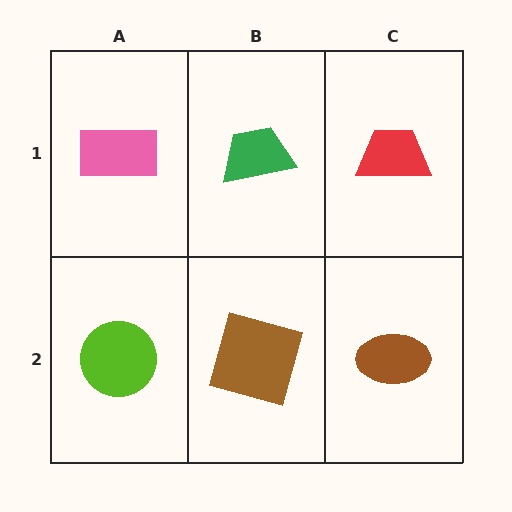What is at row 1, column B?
A green trapezoid.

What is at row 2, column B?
A brown square.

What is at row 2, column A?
A lime circle.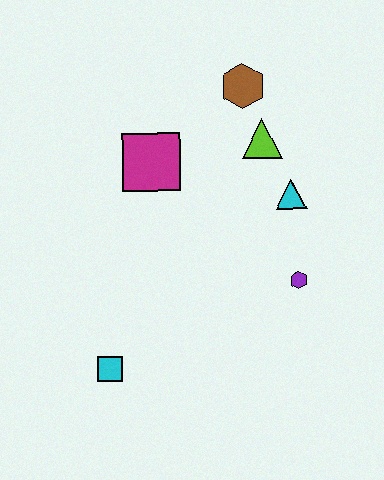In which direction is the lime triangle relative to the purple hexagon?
The lime triangle is above the purple hexagon.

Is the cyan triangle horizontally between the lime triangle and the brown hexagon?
No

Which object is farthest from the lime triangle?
The cyan square is farthest from the lime triangle.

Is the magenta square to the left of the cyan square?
No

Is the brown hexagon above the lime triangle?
Yes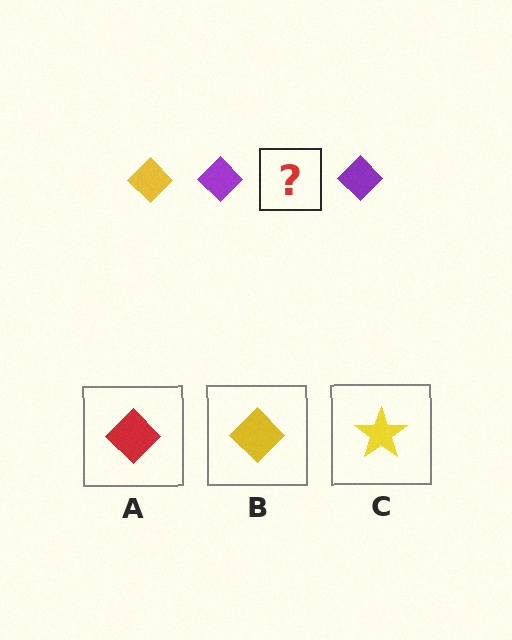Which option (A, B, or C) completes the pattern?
B.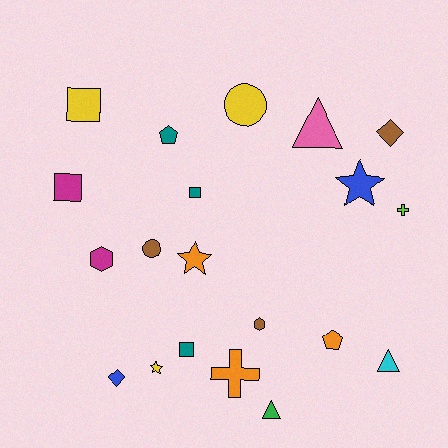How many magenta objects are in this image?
There are 2 magenta objects.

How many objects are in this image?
There are 20 objects.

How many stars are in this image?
There are 3 stars.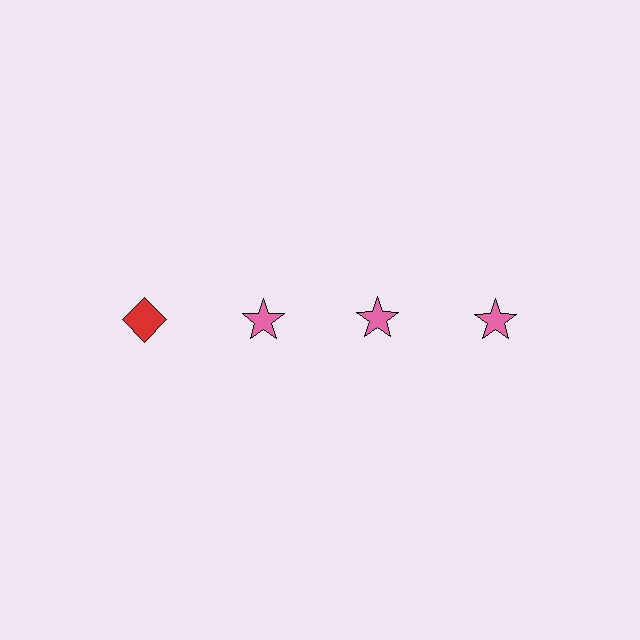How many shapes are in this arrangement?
There are 4 shapes arranged in a grid pattern.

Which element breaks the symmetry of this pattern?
The red diamond in the top row, leftmost column breaks the symmetry. All other shapes are pink stars.